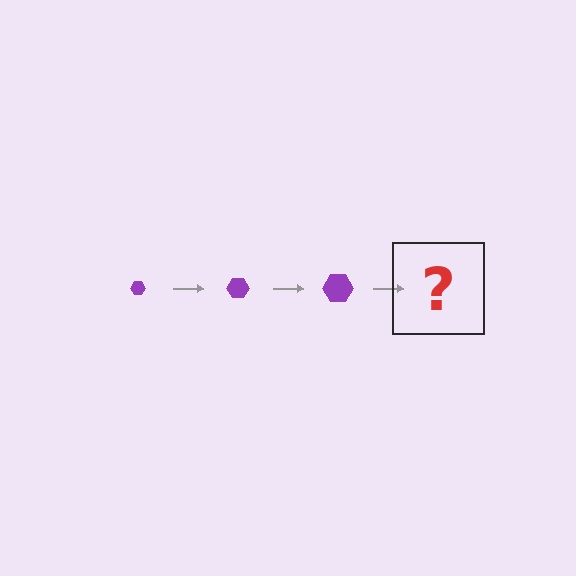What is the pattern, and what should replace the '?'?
The pattern is that the hexagon gets progressively larger each step. The '?' should be a purple hexagon, larger than the previous one.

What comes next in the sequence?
The next element should be a purple hexagon, larger than the previous one.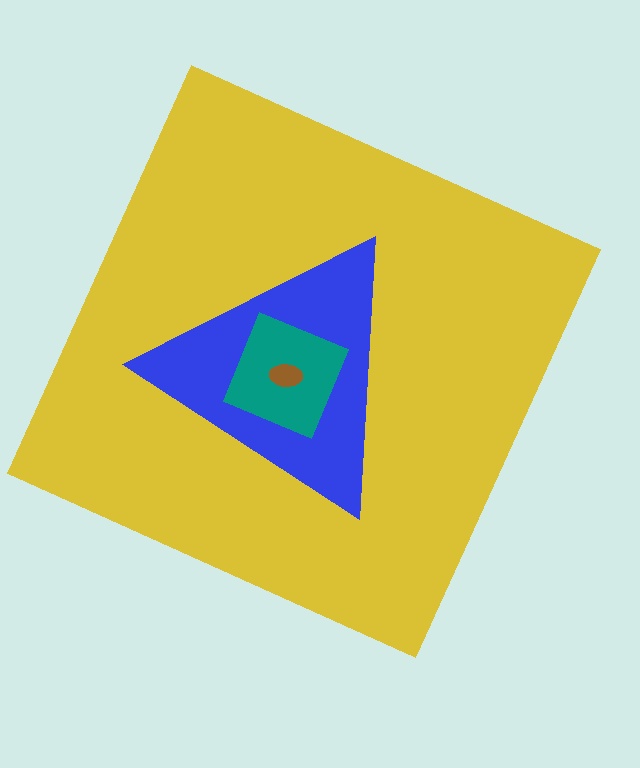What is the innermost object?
The brown ellipse.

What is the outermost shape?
The yellow square.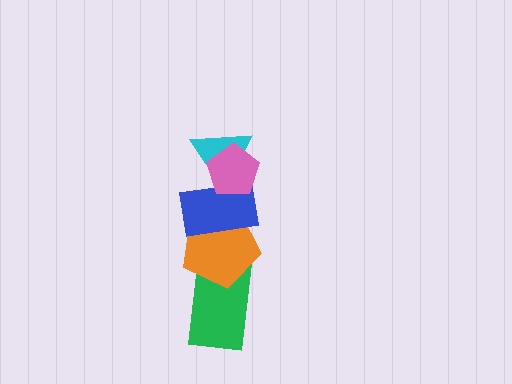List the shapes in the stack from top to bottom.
From top to bottom: the pink pentagon, the cyan triangle, the blue rectangle, the orange pentagon, the green rectangle.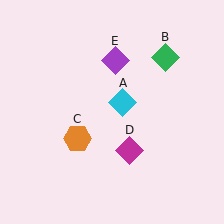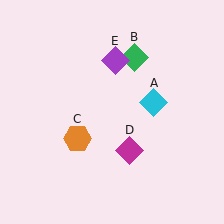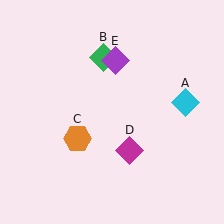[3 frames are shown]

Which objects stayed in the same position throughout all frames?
Orange hexagon (object C) and magenta diamond (object D) and purple diamond (object E) remained stationary.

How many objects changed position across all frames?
2 objects changed position: cyan diamond (object A), green diamond (object B).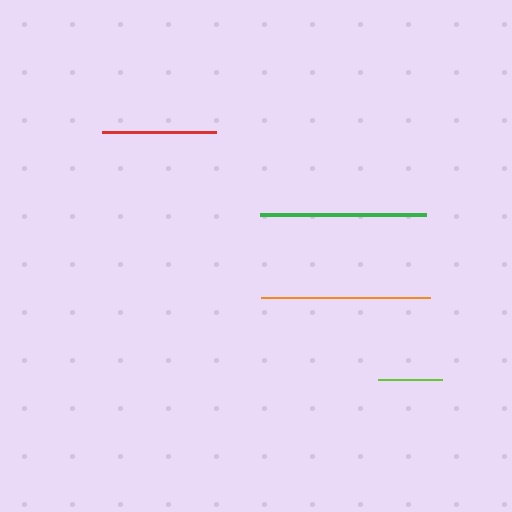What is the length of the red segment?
The red segment is approximately 113 pixels long.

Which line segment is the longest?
The orange line is the longest at approximately 168 pixels.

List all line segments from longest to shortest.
From longest to shortest: orange, green, red, lime.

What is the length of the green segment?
The green segment is approximately 166 pixels long.